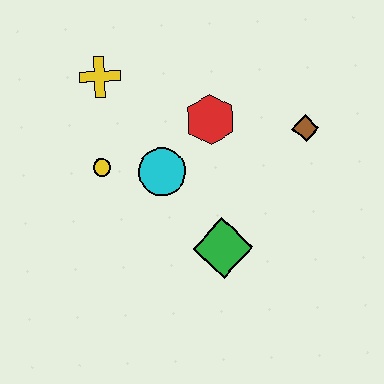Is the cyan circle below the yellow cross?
Yes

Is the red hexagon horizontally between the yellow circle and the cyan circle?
No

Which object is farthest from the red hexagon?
The green diamond is farthest from the red hexagon.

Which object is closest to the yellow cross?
The yellow circle is closest to the yellow cross.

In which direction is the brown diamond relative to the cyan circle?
The brown diamond is to the right of the cyan circle.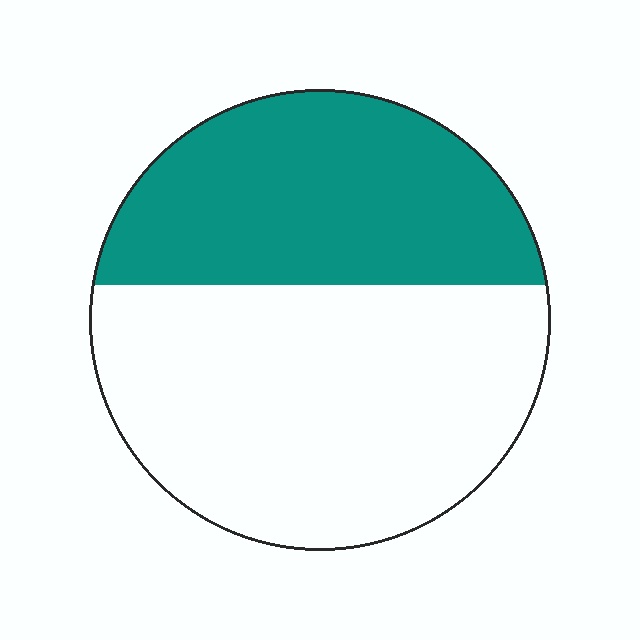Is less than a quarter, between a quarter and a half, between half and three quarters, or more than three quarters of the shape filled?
Between a quarter and a half.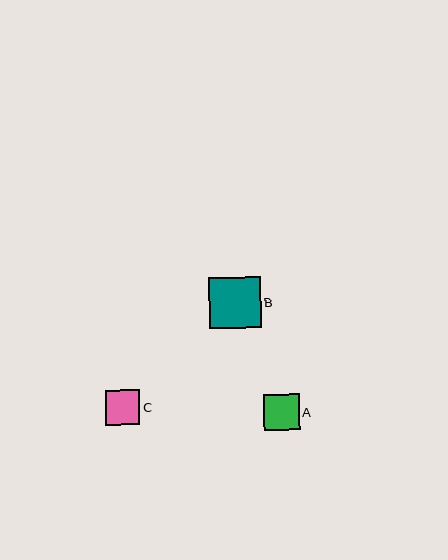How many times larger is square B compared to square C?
Square B is approximately 1.5 times the size of square C.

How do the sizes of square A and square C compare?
Square A and square C are approximately the same size.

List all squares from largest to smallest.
From largest to smallest: B, A, C.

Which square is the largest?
Square B is the largest with a size of approximately 52 pixels.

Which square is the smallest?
Square C is the smallest with a size of approximately 35 pixels.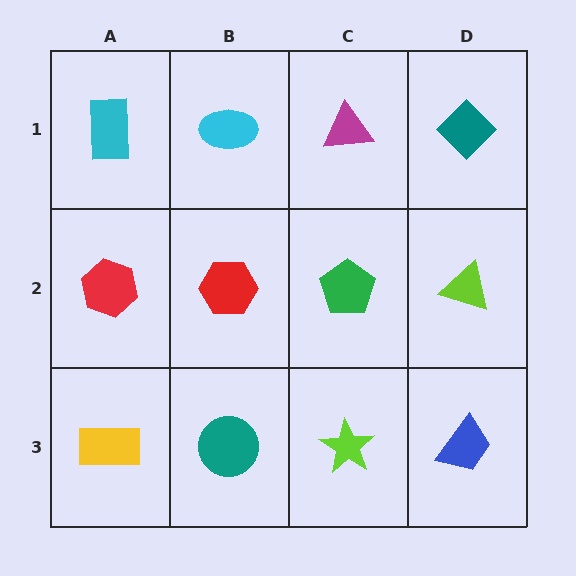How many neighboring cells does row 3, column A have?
2.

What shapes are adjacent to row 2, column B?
A cyan ellipse (row 1, column B), a teal circle (row 3, column B), a red hexagon (row 2, column A), a green pentagon (row 2, column C).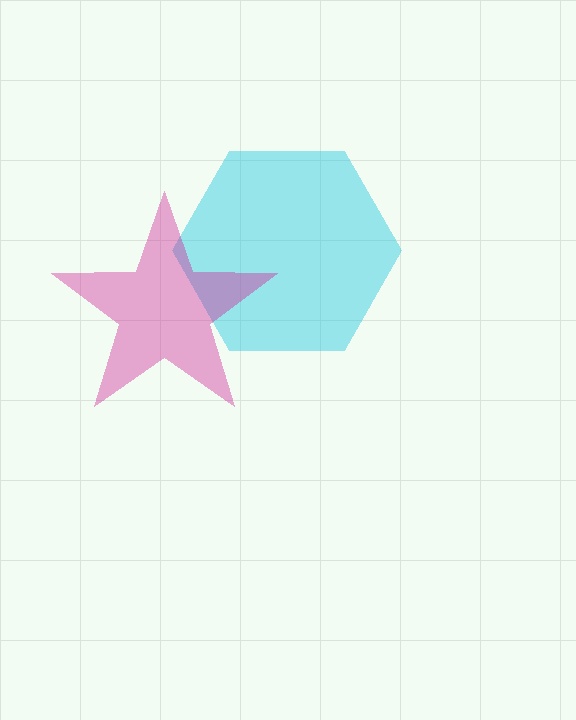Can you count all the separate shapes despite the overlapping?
Yes, there are 2 separate shapes.